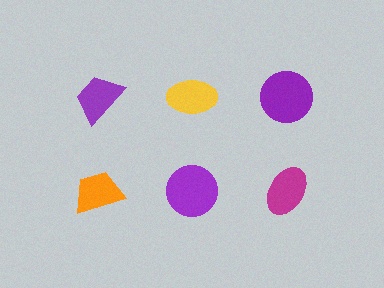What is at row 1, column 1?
A purple trapezoid.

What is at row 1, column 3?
A purple circle.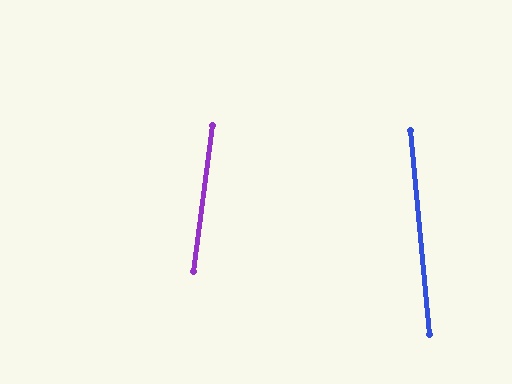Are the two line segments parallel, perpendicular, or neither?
Neither parallel nor perpendicular — they differ by about 13°.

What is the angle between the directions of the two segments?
Approximately 13 degrees.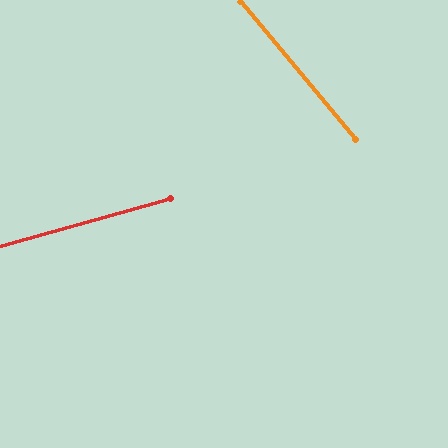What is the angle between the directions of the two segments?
Approximately 66 degrees.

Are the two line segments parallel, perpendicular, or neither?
Neither parallel nor perpendicular — they differ by about 66°.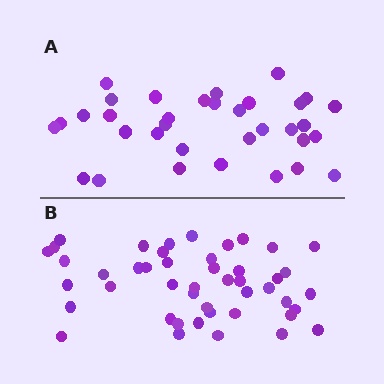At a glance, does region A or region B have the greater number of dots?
Region B (the bottom region) has more dots.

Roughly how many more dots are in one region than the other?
Region B has roughly 12 or so more dots than region A.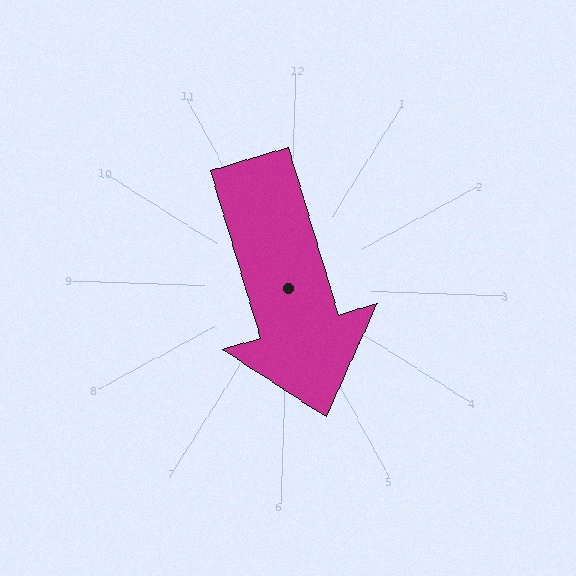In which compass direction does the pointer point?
South.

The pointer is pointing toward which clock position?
Roughly 5 o'clock.